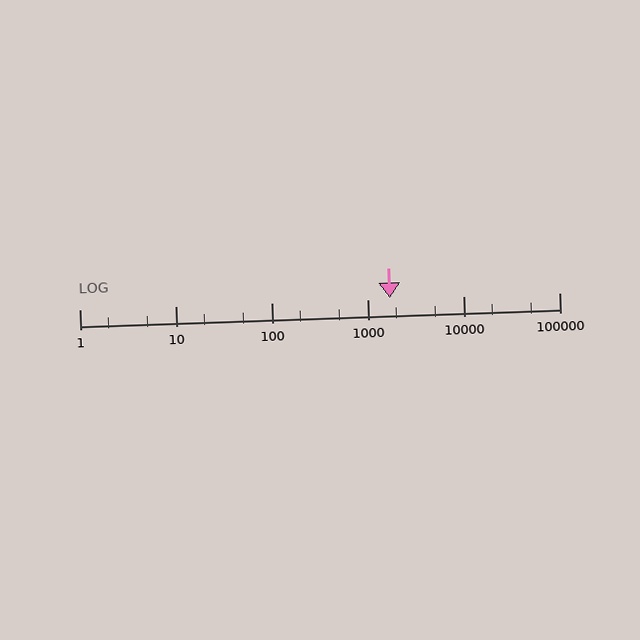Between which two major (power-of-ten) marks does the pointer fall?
The pointer is between 1000 and 10000.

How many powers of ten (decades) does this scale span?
The scale spans 5 decades, from 1 to 100000.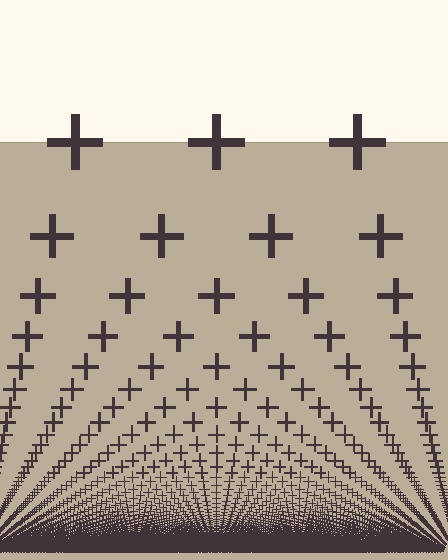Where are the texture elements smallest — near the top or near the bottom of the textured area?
Near the bottom.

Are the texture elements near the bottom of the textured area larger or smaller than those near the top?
Smaller. The gradient is inverted — elements near the bottom are smaller and denser.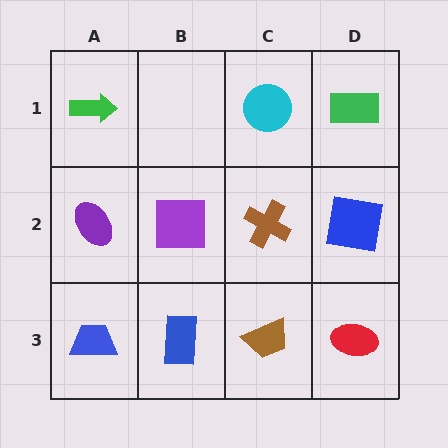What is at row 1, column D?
A green rectangle.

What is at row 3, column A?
A blue trapezoid.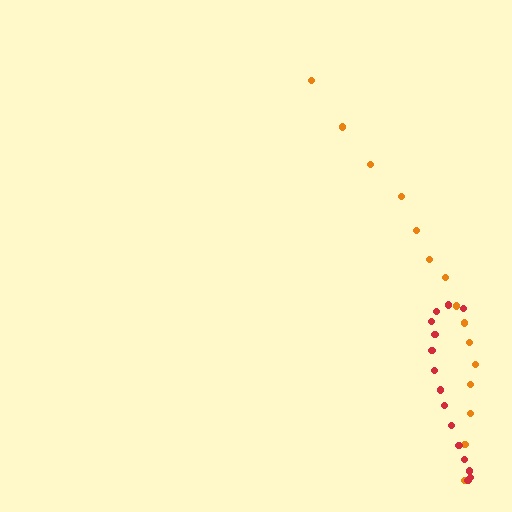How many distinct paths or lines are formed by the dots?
There are 2 distinct paths.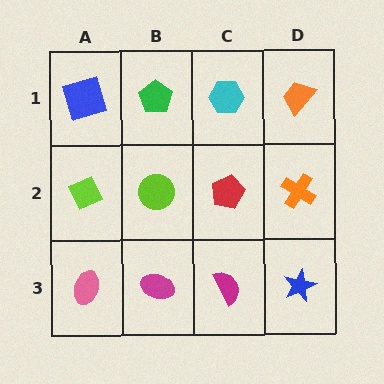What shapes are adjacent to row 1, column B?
A lime circle (row 2, column B), a blue square (row 1, column A), a cyan hexagon (row 1, column C).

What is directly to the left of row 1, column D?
A cyan hexagon.